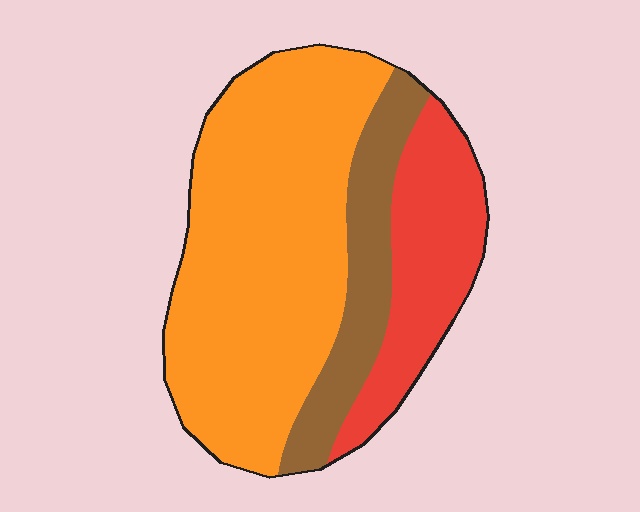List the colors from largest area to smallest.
From largest to smallest: orange, red, brown.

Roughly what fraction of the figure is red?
Red takes up about one fifth (1/5) of the figure.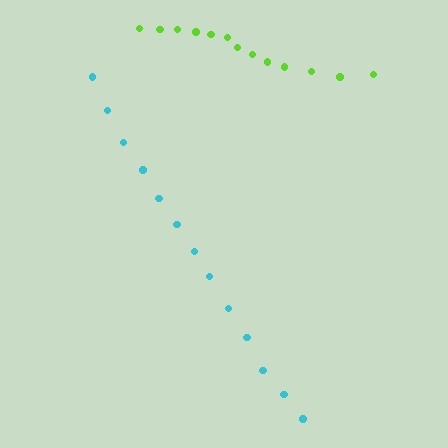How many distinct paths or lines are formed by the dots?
There are 2 distinct paths.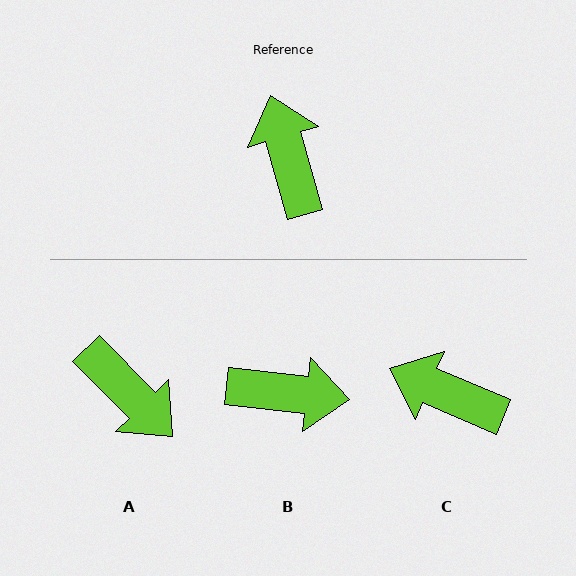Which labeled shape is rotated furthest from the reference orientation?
A, about 152 degrees away.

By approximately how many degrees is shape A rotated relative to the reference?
Approximately 152 degrees clockwise.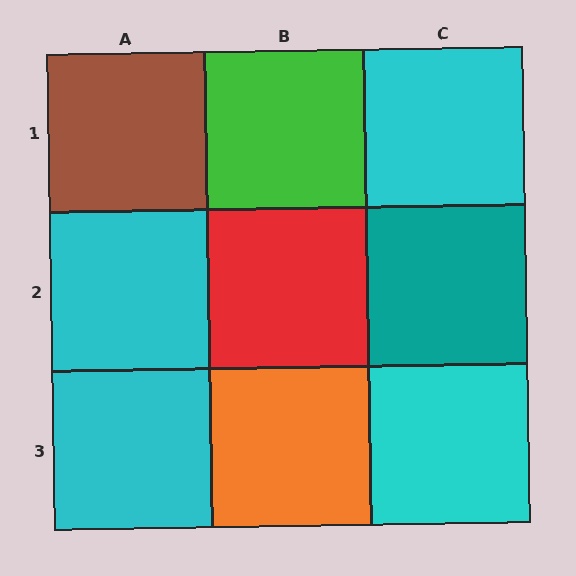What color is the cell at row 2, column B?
Red.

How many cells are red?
1 cell is red.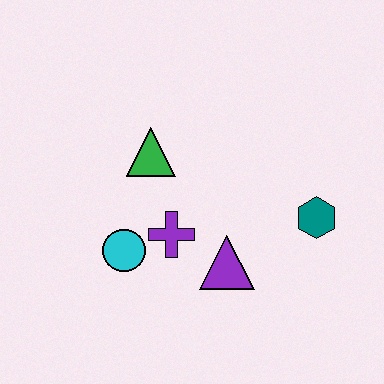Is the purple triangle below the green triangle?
Yes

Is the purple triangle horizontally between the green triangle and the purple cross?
No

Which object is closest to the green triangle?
The purple cross is closest to the green triangle.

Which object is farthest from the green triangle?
The teal hexagon is farthest from the green triangle.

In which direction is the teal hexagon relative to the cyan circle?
The teal hexagon is to the right of the cyan circle.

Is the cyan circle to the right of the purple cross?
No